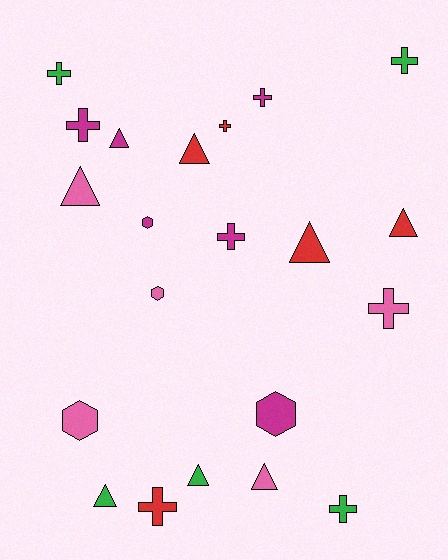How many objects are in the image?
There are 21 objects.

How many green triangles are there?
There are 2 green triangles.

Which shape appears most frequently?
Cross, with 9 objects.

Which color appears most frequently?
Magenta, with 6 objects.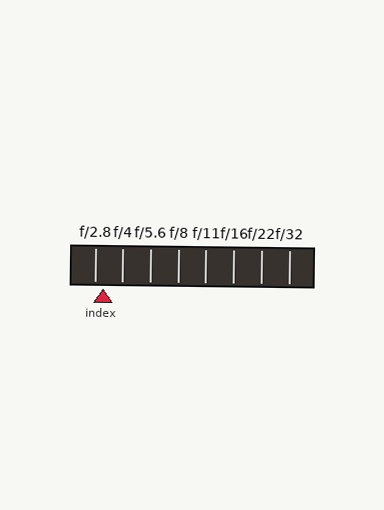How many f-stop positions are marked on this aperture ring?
There are 8 f-stop positions marked.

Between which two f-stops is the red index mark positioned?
The index mark is between f/2.8 and f/4.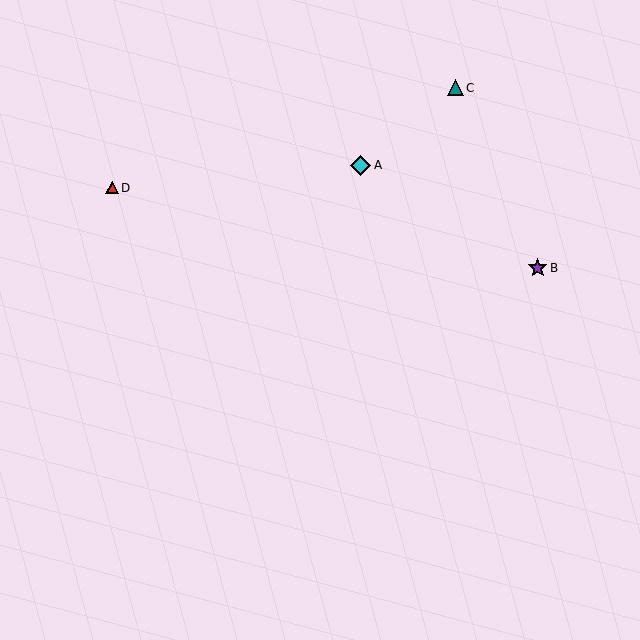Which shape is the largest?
The cyan diamond (labeled A) is the largest.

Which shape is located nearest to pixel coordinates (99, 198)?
The red triangle (labeled D) at (112, 188) is nearest to that location.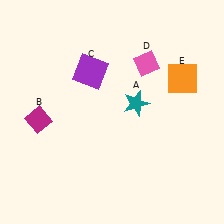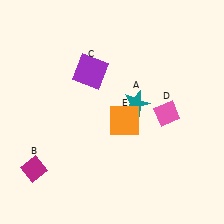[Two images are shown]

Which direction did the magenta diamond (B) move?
The magenta diamond (B) moved down.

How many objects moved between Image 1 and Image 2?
3 objects moved between the two images.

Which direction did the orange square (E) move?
The orange square (E) moved left.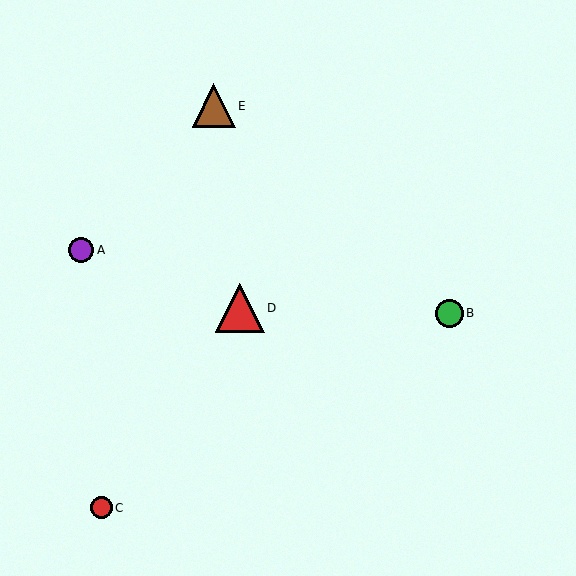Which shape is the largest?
The red triangle (labeled D) is the largest.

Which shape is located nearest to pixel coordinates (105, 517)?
The red circle (labeled C) at (101, 508) is nearest to that location.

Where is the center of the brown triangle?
The center of the brown triangle is at (214, 106).